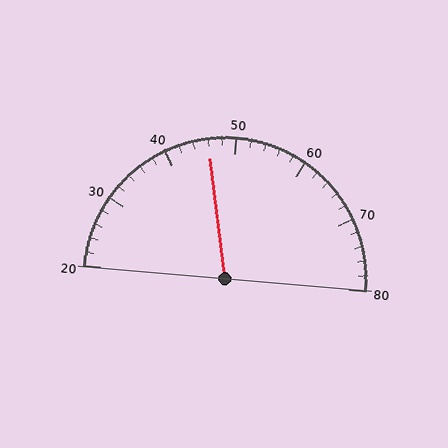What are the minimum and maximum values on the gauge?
The gauge ranges from 20 to 80.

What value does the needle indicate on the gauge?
The needle indicates approximately 46.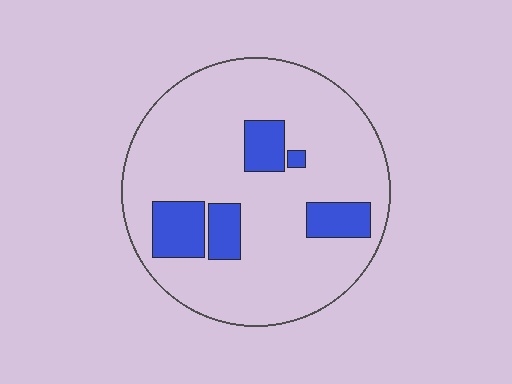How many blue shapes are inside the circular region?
5.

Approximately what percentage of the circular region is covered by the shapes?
Approximately 15%.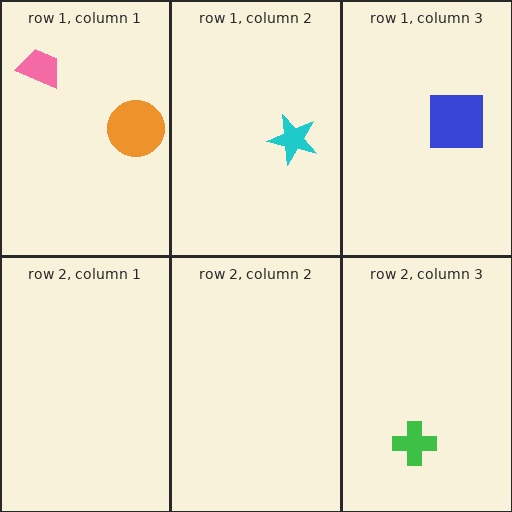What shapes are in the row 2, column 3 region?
The green cross.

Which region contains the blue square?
The row 1, column 3 region.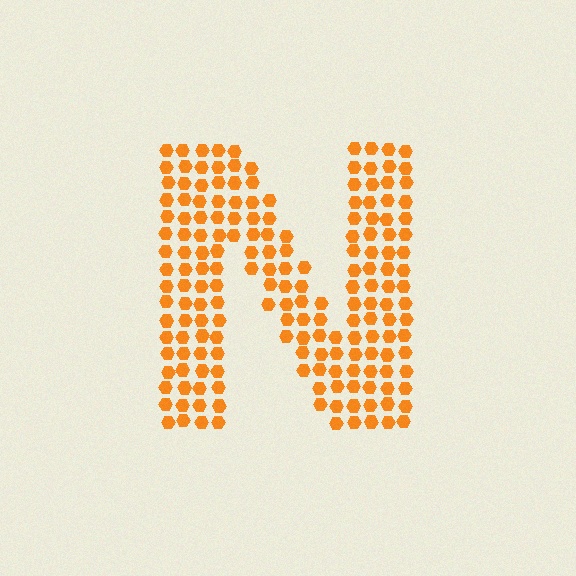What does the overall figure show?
The overall figure shows the letter N.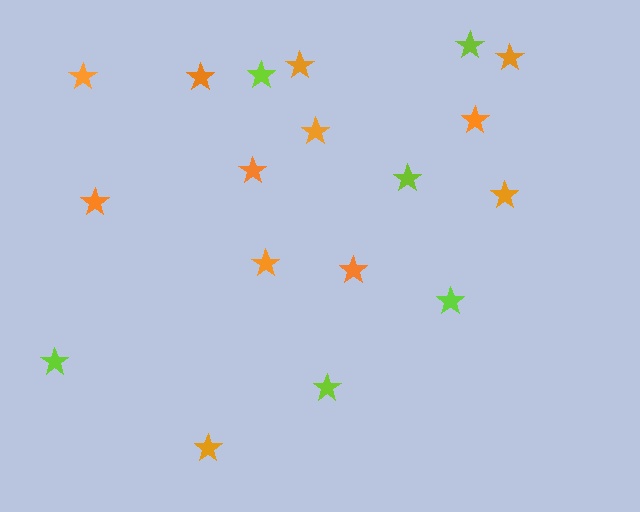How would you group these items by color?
There are 2 groups: one group of lime stars (6) and one group of orange stars (12).